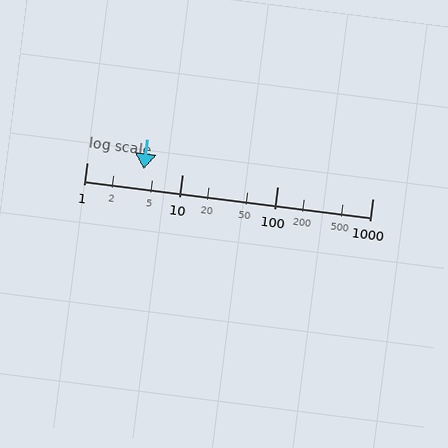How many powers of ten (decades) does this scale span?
The scale spans 3 decades, from 1 to 1000.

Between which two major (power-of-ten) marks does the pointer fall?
The pointer is between 1 and 10.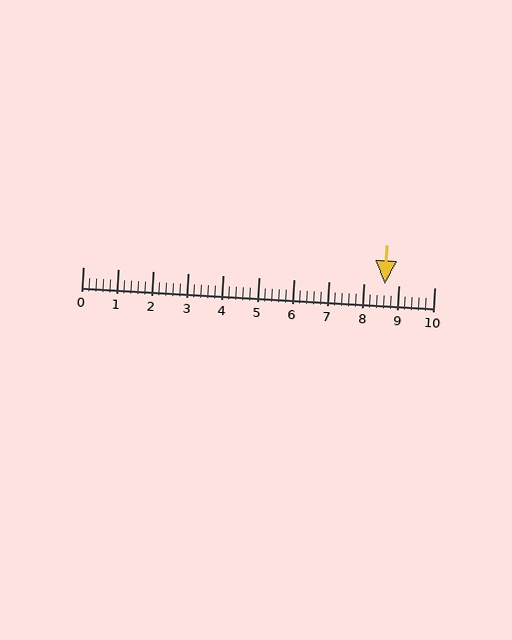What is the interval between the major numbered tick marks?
The major tick marks are spaced 1 units apart.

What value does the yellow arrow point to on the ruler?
The yellow arrow points to approximately 8.6.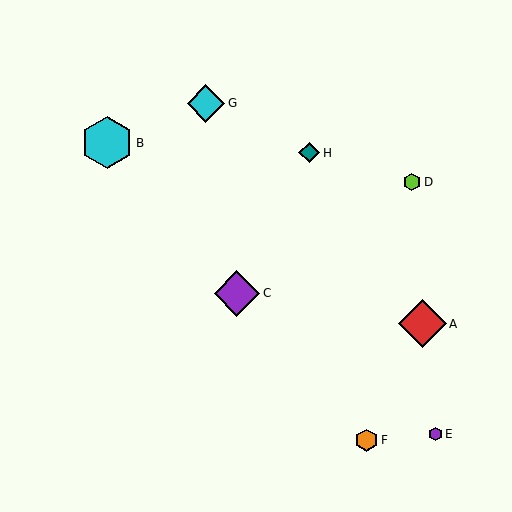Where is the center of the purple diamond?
The center of the purple diamond is at (237, 293).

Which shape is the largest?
The cyan hexagon (labeled B) is the largest.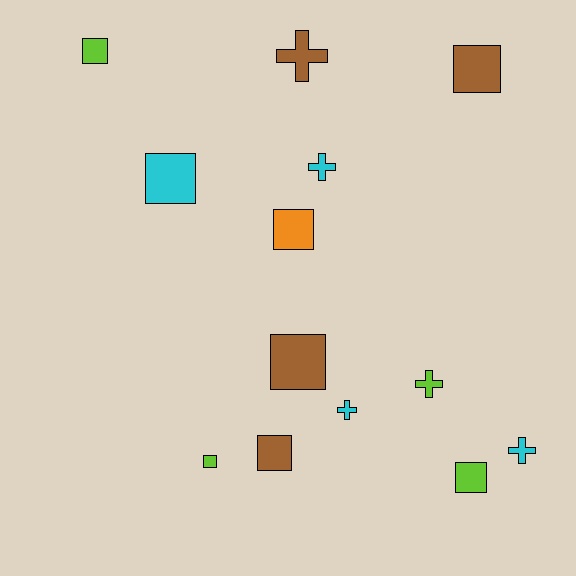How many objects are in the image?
There are 13 objects.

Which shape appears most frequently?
Square, with 8 objects.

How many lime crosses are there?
There is 1 lime cross.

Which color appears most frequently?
Brown, with 4 objects.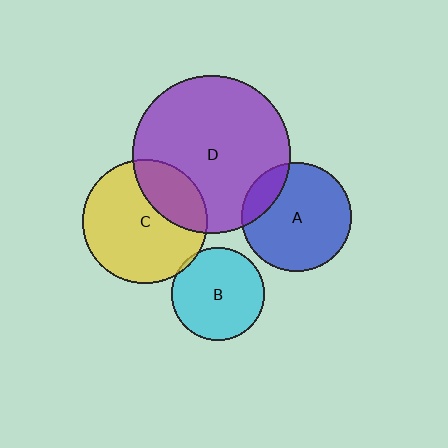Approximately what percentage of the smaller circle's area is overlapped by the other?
Approximately 15%.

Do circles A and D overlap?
Yes.